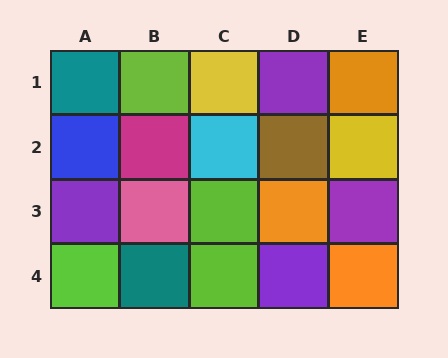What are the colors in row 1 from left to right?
Teal, lime, yellow, purple, orange.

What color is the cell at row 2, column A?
Blue.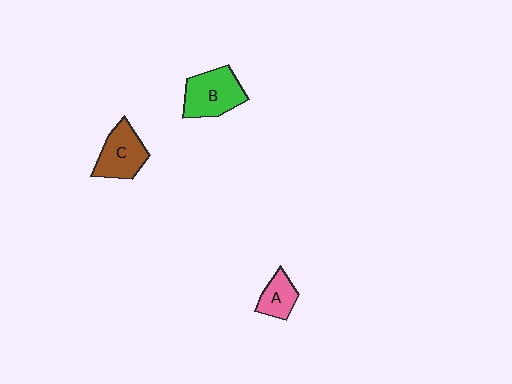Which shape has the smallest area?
Shape A (pink).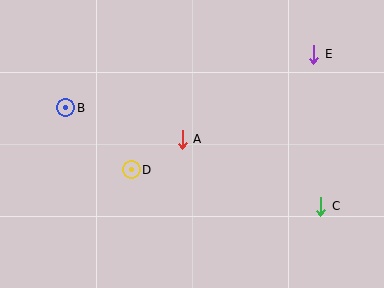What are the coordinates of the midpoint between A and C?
The midpoint between A and C is at (252, 173).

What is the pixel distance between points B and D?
The distance between B and D is 90 pixels.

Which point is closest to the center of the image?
Point A at (182, 139) is closest to the center.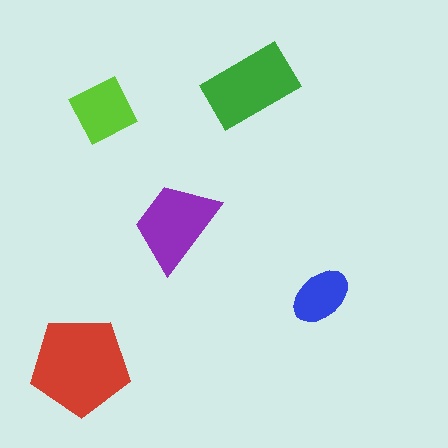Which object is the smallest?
The blue ellipse.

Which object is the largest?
The red pentagon.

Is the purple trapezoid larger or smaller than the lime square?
Larger.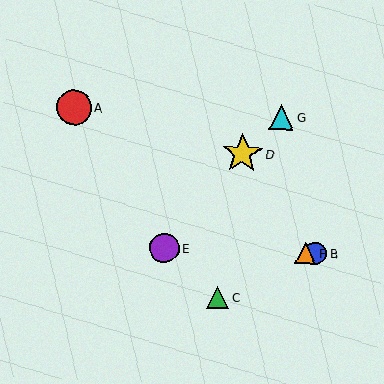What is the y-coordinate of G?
Object G is at y≈117.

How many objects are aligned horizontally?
3 objects (B, E, F) are aligned horizontally.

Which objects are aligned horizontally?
Objects B, E, F are aligned horizontally.